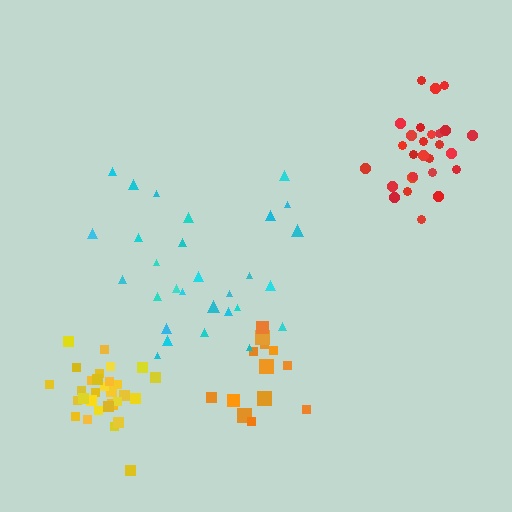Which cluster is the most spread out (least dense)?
Cyan.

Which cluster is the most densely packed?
Yellow.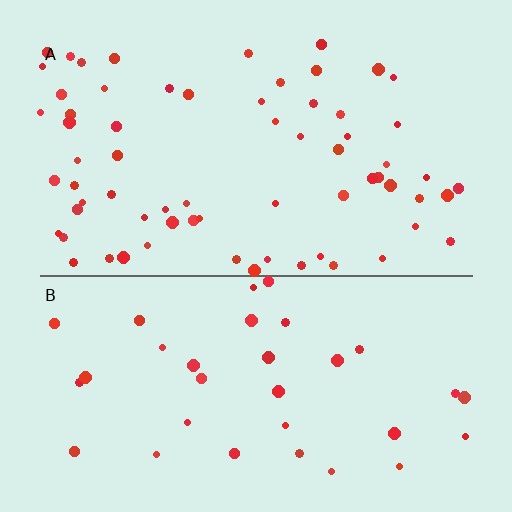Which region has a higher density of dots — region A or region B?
A (the top).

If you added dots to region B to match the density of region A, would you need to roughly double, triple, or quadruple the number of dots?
Approximately double.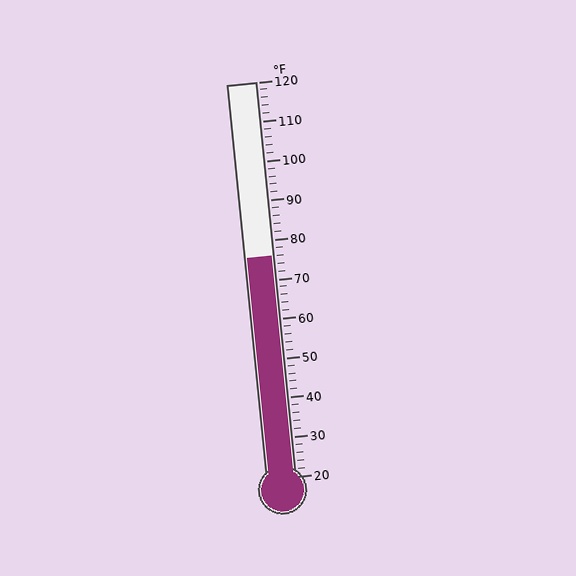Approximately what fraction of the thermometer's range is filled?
The thermometer is filled to approximately 55% of its range.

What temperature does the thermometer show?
The thermometer shows approximately 76°F.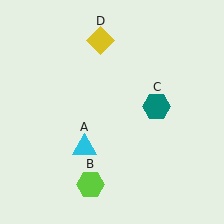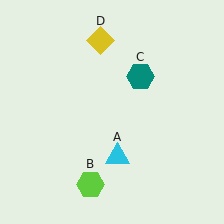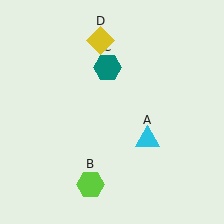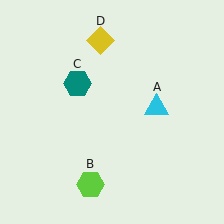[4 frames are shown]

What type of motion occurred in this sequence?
The cyan triangle (object A), teal hexagon (object C) rotated counterclockwise around the center of the scene.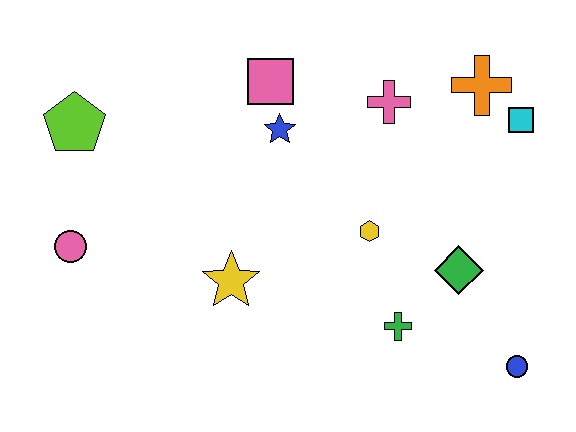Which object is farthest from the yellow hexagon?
The lime pentagon is farthest from the yellow hexagon.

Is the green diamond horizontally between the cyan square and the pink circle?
Yes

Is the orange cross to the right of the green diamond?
Yes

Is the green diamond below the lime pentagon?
Yes